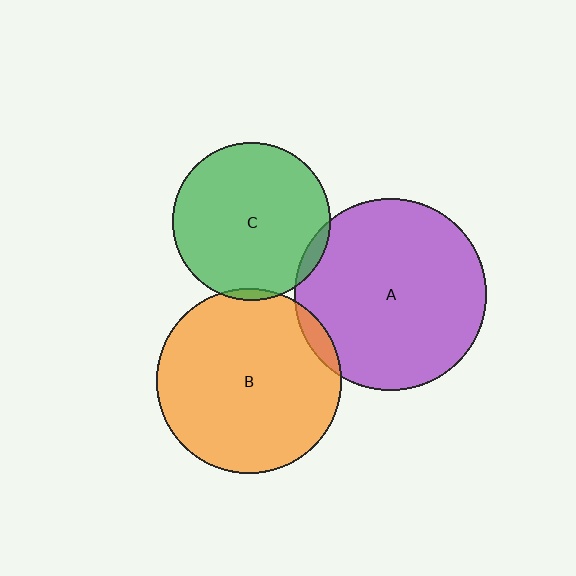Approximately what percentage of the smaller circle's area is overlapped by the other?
Approximately 5%.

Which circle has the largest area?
Circle A (purple).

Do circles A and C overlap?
Yes.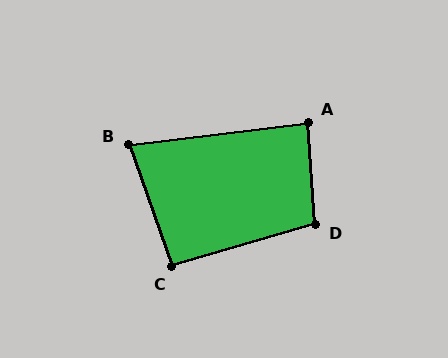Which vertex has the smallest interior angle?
B, at approximately 77 degrees.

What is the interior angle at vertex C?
Approximately 93 degrees (approximately right).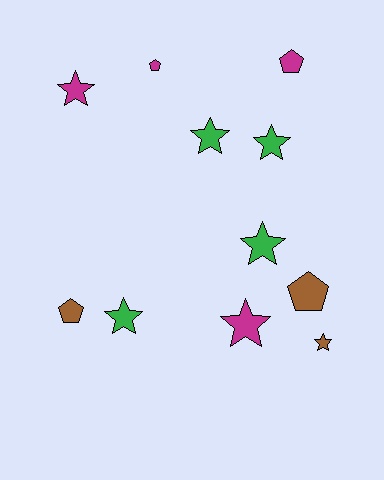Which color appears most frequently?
Magenta, with 4 objects.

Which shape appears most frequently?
Star, with 7 objects.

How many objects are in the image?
There are 11 objects.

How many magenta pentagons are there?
There are 2 magenta pentagons.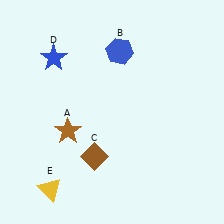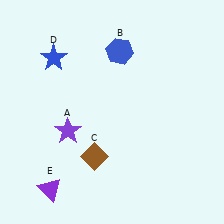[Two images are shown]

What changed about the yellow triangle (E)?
In Image 1, E is yellow. In Image 2, it changed to purple.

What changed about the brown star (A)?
In Image 1, A is brown. In Image 2, it changed to purple.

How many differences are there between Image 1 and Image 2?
There are 2 differences between the two images.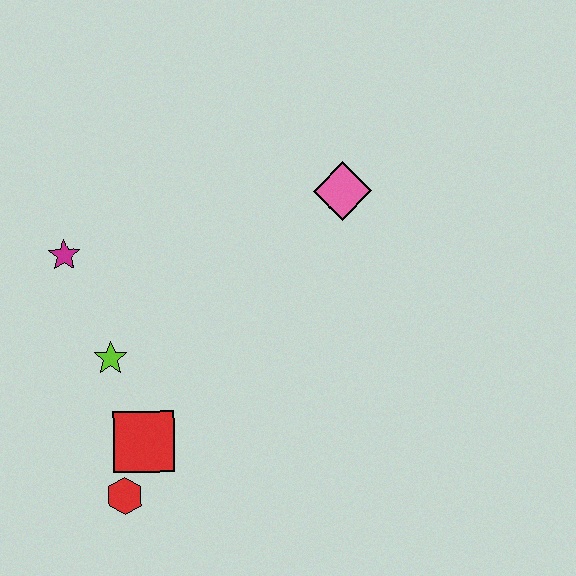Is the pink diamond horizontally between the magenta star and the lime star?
No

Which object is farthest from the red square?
The pink diamond is farthest from the red square.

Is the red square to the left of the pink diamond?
Yes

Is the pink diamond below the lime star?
No